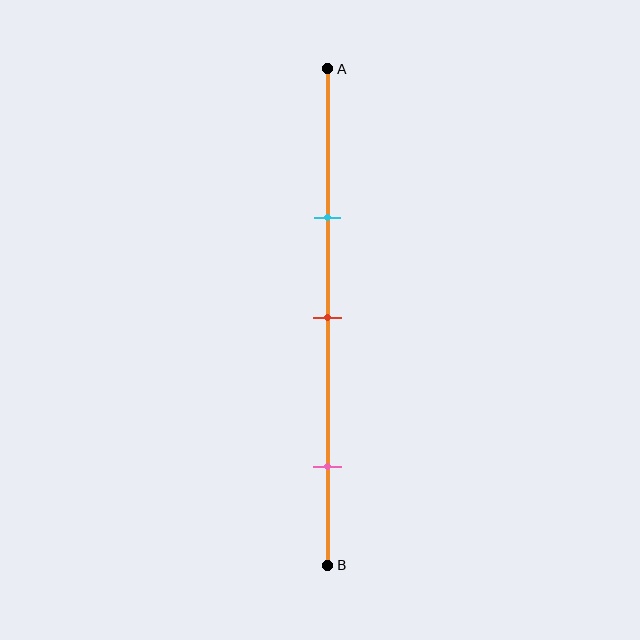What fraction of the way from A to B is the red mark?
The red mark is approximately 50% (0.5) of the way from A to B.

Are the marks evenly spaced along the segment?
No, the marks are not evenly spaced.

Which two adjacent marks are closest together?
The cyan and red marks are the closest adjacent pair.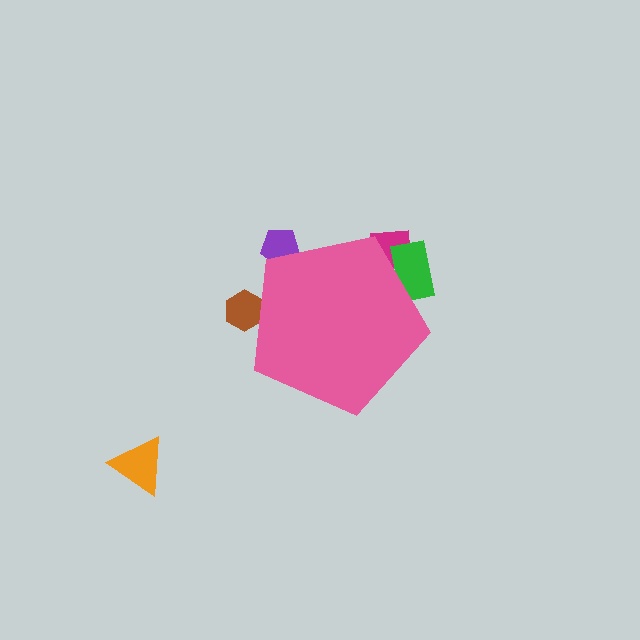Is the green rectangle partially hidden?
Yes, the green rectangle is partially hidden behind the pink pentagon.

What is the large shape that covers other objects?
A pink pentagon.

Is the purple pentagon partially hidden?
Yes, the purple pentagon is partially hidden behind the pink pentagon.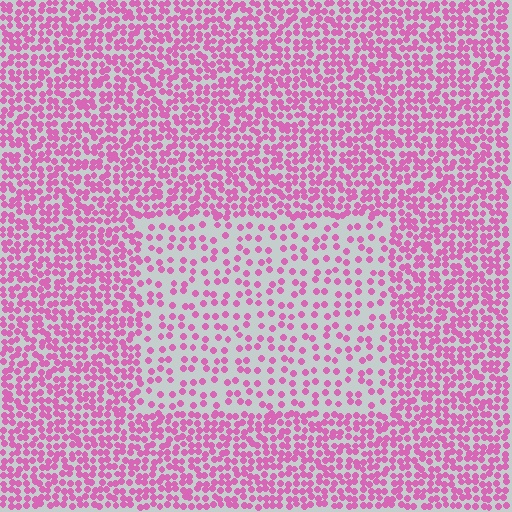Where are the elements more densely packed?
The elements are more densely packed outside the rectangle boundary.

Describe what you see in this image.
The image contains small pink elements arranged at two different densities. A rectangle-shaped region is visible where the elements are less densely packed than the surrounding area.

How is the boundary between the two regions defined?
The boundary is defined by a change in element density (approximately 2.2x ratio). All elements are the same color, size, and shape.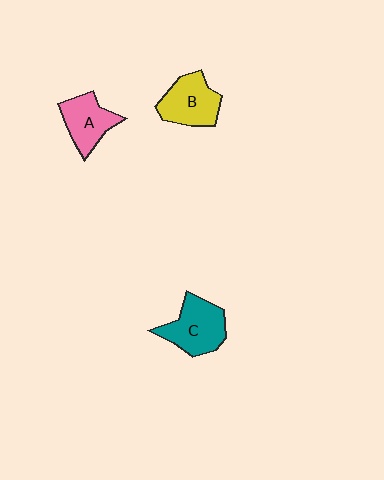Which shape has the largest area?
Shape C (teal).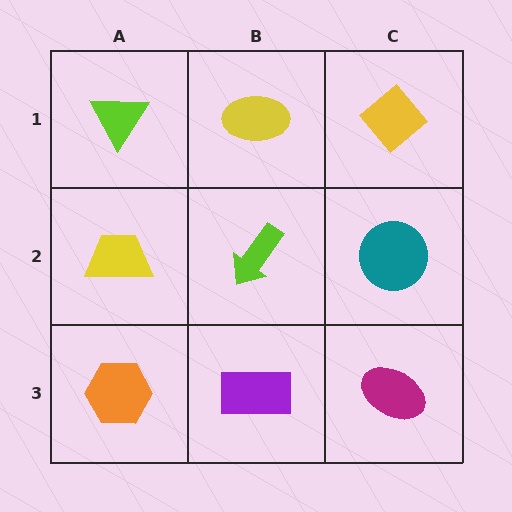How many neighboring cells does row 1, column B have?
3.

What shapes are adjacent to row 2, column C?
A yellow diamond (row 1, column C), a magenta ellipse (row 3, column C), a lime arrow (row 2, column B).